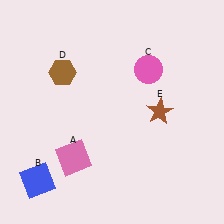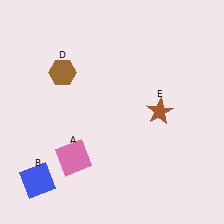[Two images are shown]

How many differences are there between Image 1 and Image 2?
There is 1 difference between the two images.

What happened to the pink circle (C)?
The pink circle (C) was removed in Image 2. It was in the top-right area of Image 1.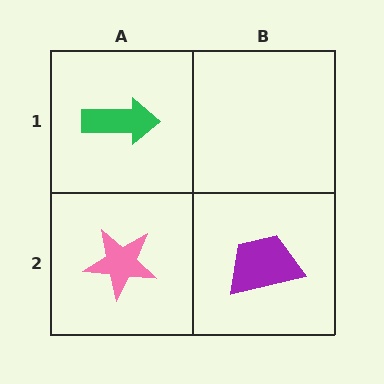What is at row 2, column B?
A purple trapezoid.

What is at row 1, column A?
A green arrow.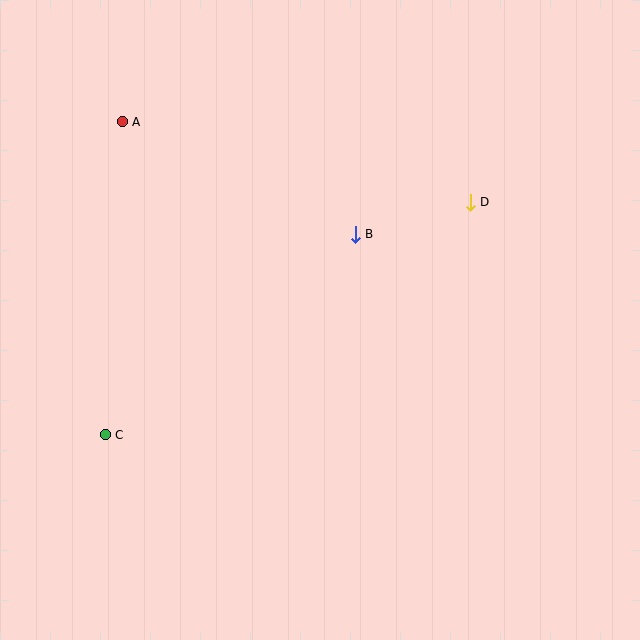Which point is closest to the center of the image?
Point B at (355, 234) is closest to the center.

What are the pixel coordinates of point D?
Point D is at (470, 202).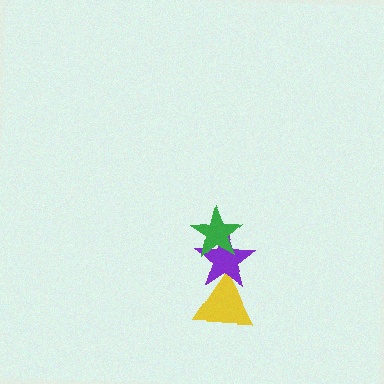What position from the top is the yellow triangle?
The yellow triangle is 3rd from the top.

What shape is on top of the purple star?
The green star is on top of the purple star.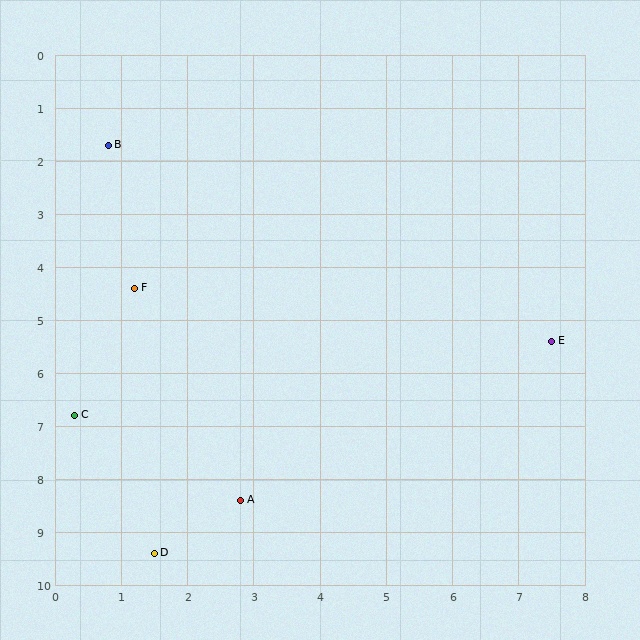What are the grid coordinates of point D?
Point D is at approximately (1.5, 9.4).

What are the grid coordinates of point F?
Point F is at approximately (1.2, 4.4).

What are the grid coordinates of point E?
Point E is at approximately (7.5, 5.4).